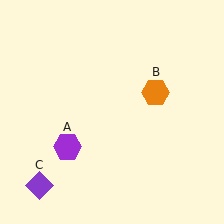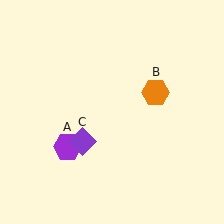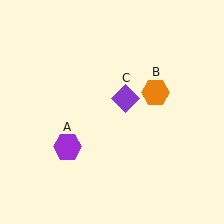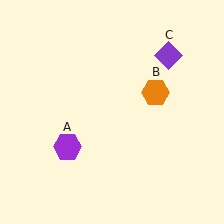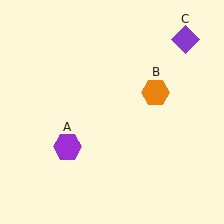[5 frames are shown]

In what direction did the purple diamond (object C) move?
The purple diamond (object C) moved up and to the right.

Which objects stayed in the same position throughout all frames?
Purple hexagon (object A) and orange hexagon (object B) remained stationary.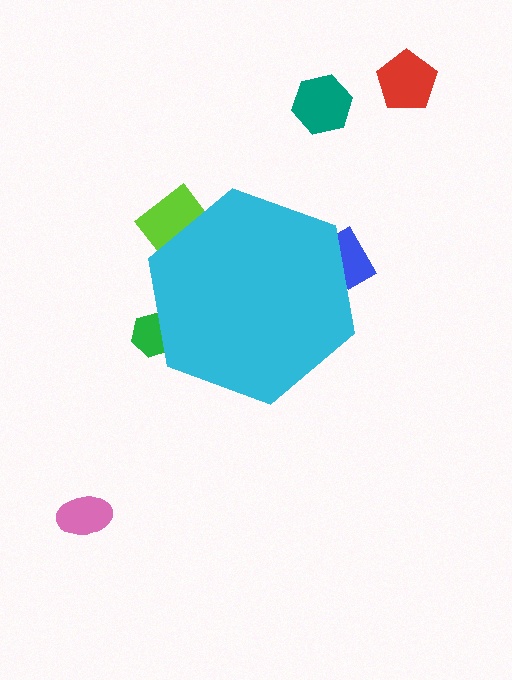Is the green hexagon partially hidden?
Yes, the green hexagon is partially hidden behind the cyan hexagon.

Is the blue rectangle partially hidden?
Yes, the blue rectangle is partially hidden behind the cyan hexagon.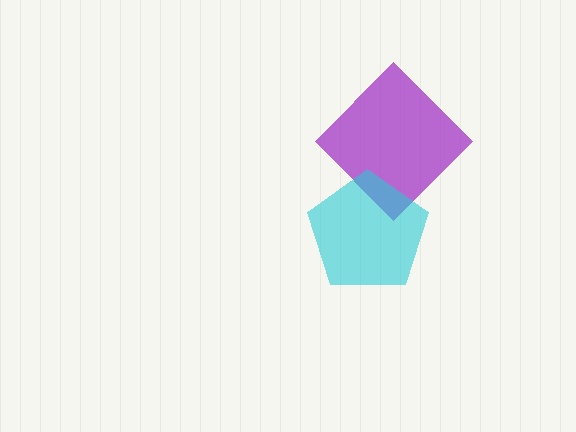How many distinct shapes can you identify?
There are 2 distinct shapes: a purple diamond, a cyan pentagon.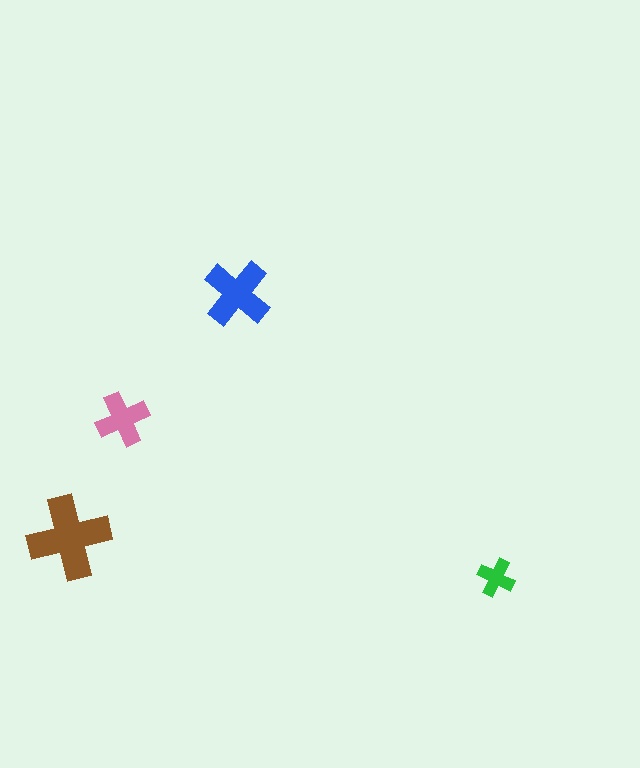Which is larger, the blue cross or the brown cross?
The brown one.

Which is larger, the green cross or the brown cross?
The brown one.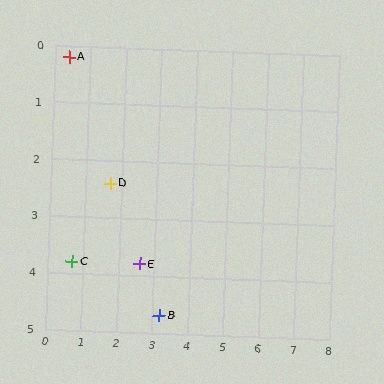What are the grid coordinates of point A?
Point A is at approximately (0.4, 0.2).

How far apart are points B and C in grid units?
Points B and C are about 2.7 grid units apart.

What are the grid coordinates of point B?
Point B is at approximately (3.2, 4.7).